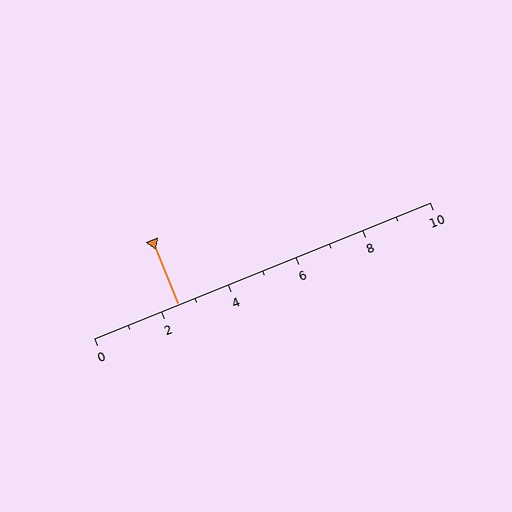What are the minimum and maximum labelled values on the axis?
The axis runs from 0 to 10.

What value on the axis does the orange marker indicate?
The marker indicates approximately 2.5.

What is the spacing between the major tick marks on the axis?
The major ticks are spaced 2 apart.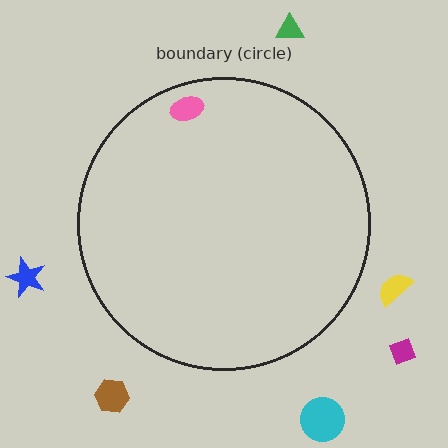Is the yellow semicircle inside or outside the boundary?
Outside.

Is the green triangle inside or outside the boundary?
Outside.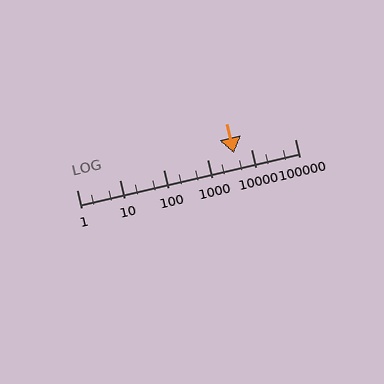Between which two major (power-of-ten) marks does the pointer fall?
The pointer is between 1000 and 10000.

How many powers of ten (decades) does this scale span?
The scale spans 5 decades, from 1 to 100000.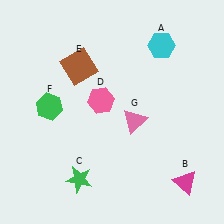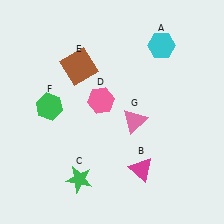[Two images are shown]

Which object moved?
The magenta triangle (B) moved left.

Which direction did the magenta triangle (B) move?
The magenta triangle (B) moved left.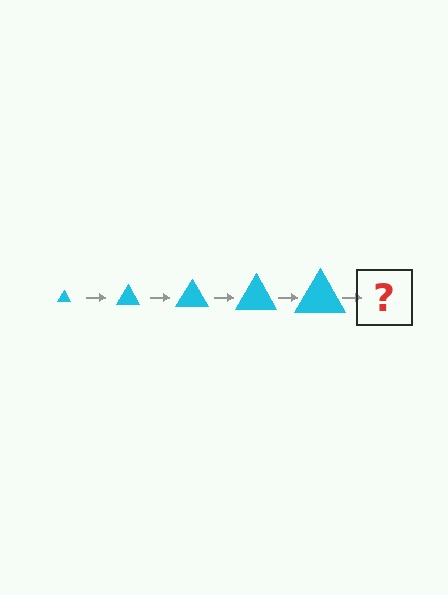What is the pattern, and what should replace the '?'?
The pattern is that the triangle gets progressively larger each step. The '?' should be a cyan triangle, larger than the previous one.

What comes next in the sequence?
The next element should be a cyan triangle, larger than the previous one.